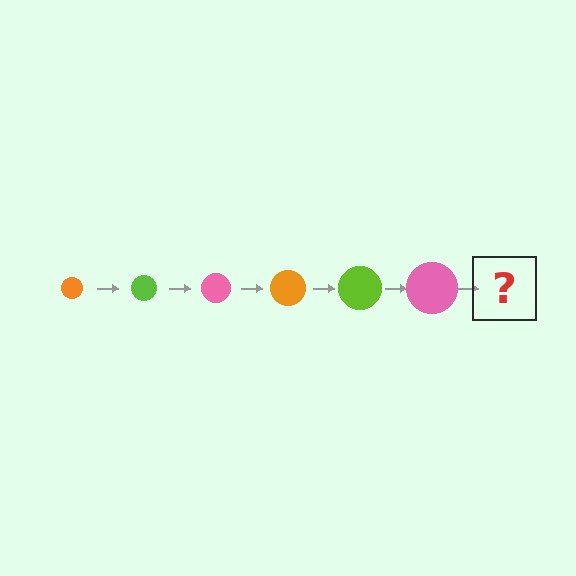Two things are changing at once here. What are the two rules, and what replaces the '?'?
The two rules are that the circle grows larger each step and the color cycles through orange, lime, and pink. The '?' should be an orange circle, larger than the previous one.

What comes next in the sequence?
The next element should be an orange circle, larger than the previous one.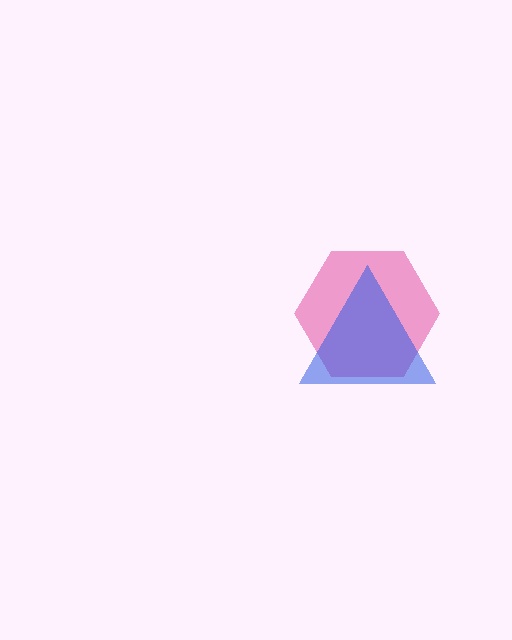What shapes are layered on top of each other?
The layered shapes are: a pink hexagon, a blue triangle.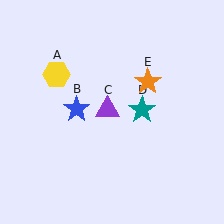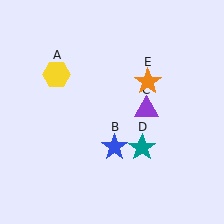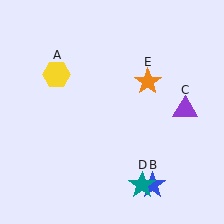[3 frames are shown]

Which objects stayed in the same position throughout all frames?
Yellow hexagon (object A) and orange star (object E) remained stationary.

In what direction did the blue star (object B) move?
The blue star (object B) moved down and to the right.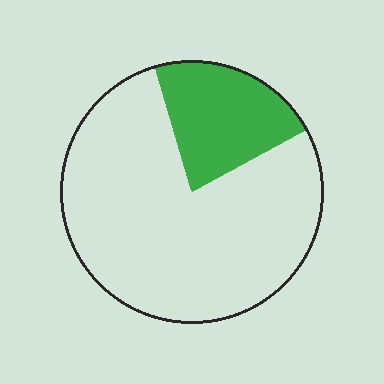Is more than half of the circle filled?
No.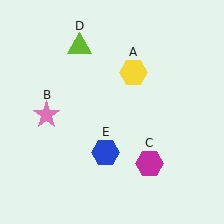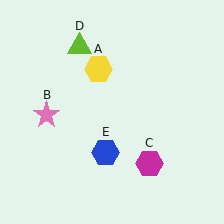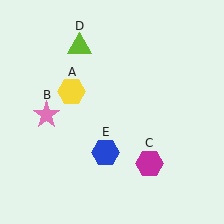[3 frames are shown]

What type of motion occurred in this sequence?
The yellow hexagon (object A) rotated counterclockwise around the center of the scene.